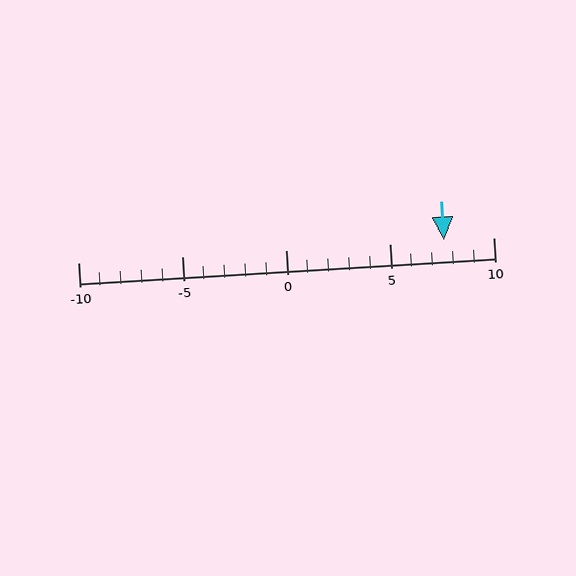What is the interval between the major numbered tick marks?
The major tick marks are spaced 5 units apart.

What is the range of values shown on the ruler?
The ruler shows values from -10 to 10.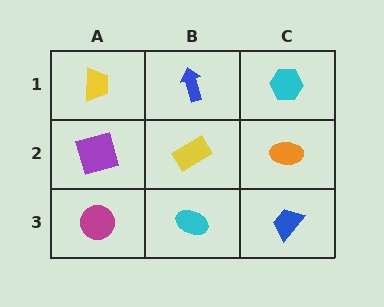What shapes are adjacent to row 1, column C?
An orange ellipse (row 2, column C), a blue arrow (row 1, column B).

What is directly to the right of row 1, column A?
A blue arrow.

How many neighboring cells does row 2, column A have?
3.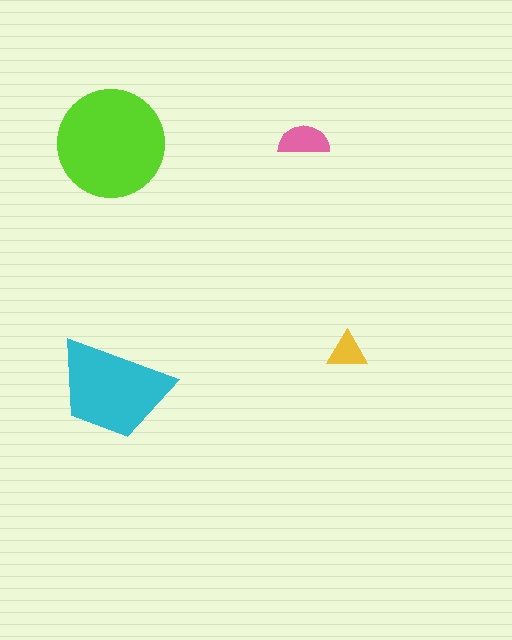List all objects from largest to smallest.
The lime circle, the cyan trapezoid, the pink semicircle, the yellow triangle.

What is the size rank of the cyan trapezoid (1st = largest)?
2nd.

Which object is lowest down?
The cyan trapezoid is bottommost.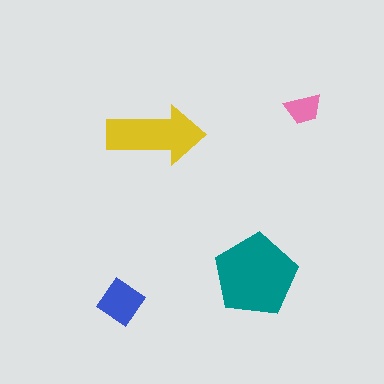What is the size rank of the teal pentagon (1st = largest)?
1st.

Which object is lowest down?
The blue diamond is bottommost.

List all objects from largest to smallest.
The teal pentagon, the yellow arrow, the blue diamond, the pink trapezoid.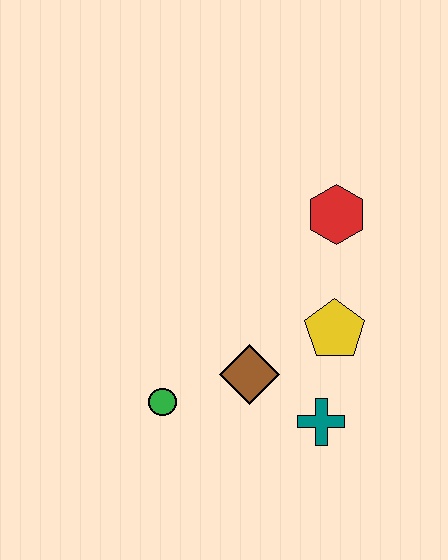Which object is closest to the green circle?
The brown diamond is closest to the green circle.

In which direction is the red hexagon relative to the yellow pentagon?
The red hexagon is above the yellow pentagon.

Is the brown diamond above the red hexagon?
No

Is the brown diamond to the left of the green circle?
No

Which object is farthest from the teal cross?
The red hexagon is farthest from the teal cross.